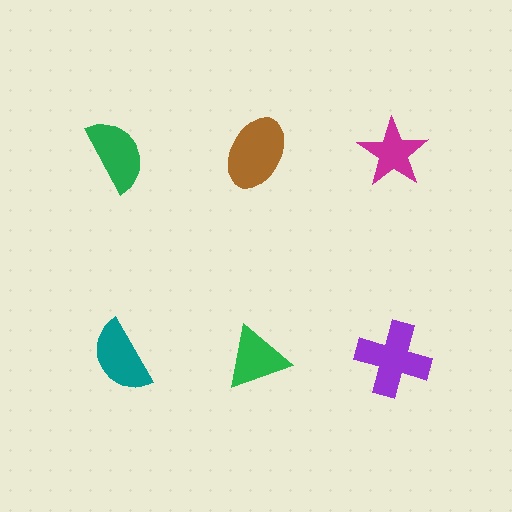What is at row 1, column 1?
A green semicircle.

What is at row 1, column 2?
A brown ellipse.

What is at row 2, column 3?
A purple cross.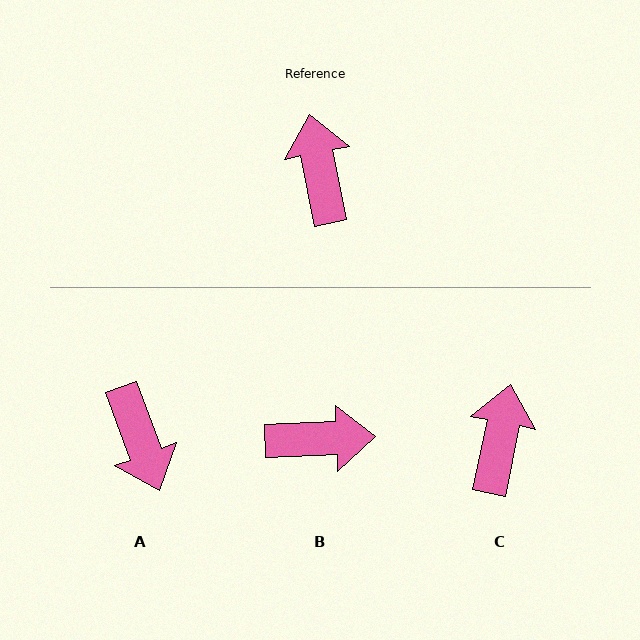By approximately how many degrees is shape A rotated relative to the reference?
Approximately 171 degrees clockwise.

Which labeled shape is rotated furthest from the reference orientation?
A, about 171 degrees away.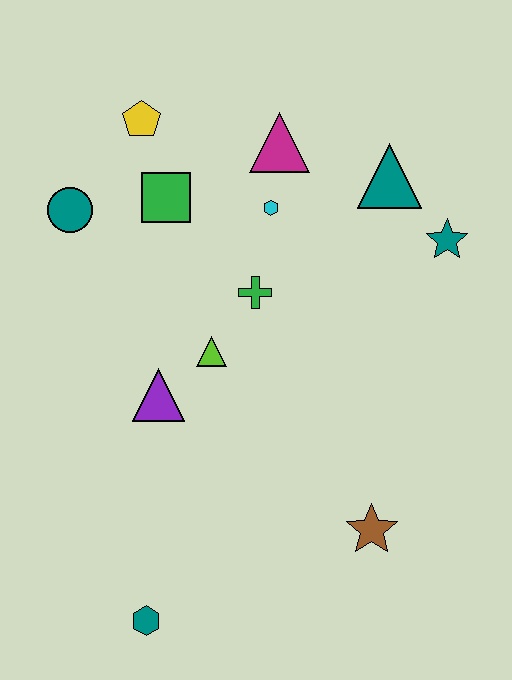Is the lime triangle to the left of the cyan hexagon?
Yes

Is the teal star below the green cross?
No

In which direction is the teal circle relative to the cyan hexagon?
The teal circle is to the left of the cyan hexagon.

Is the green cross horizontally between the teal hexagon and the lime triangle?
No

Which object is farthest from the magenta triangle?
The teal hexagon is farthest from the magenta triangle.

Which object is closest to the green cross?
The lime triangle is closest to the green cross.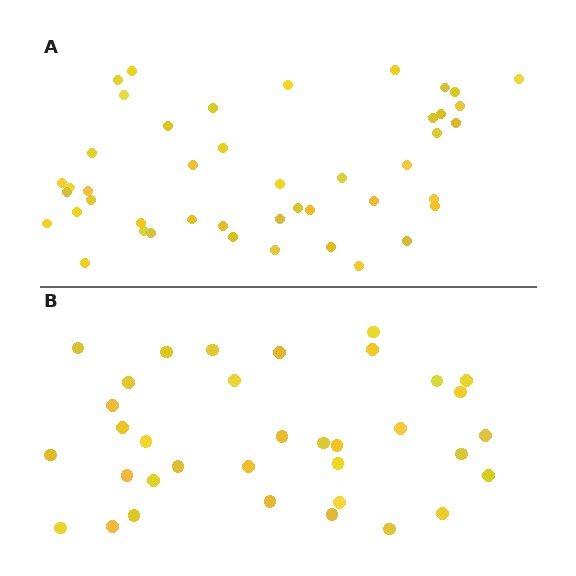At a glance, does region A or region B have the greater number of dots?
Region A (the top region) has more dots.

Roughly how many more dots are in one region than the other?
Region A has roughly 10 or so more dots than region B.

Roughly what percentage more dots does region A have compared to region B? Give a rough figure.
About 30% more.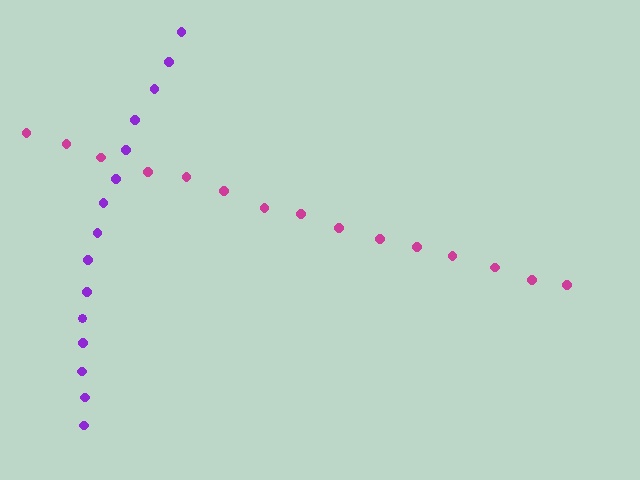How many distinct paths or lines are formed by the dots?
There are 2 distinct paths.